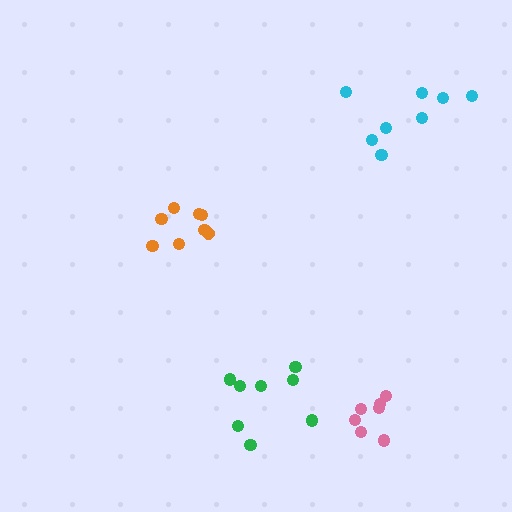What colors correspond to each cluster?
The clusters are colored: cyan, green, orange, pink.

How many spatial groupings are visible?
There are 4 spatial groupings.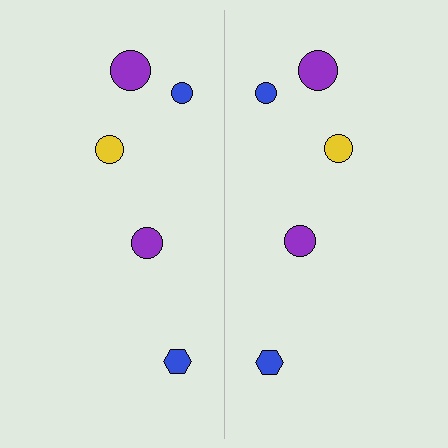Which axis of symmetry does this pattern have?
The pattern has a vertical axis of symmetry running through the center of the image.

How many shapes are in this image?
There are 10 shapes in this image.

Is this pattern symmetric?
Yes, this pattern has bilateral (reflection) symmetry.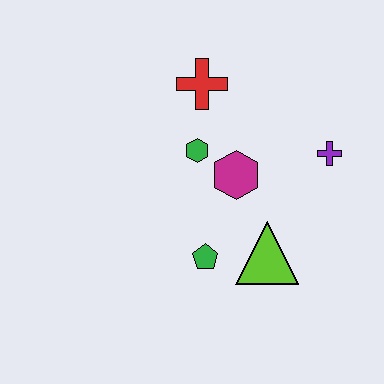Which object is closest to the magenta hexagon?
The green hexagon is closest to the magenta hexagon.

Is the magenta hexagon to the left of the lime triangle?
Yes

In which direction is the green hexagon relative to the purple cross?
The green hexagon is to the left of the purple cross.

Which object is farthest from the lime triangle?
The red cross is farthest from the lime triangle.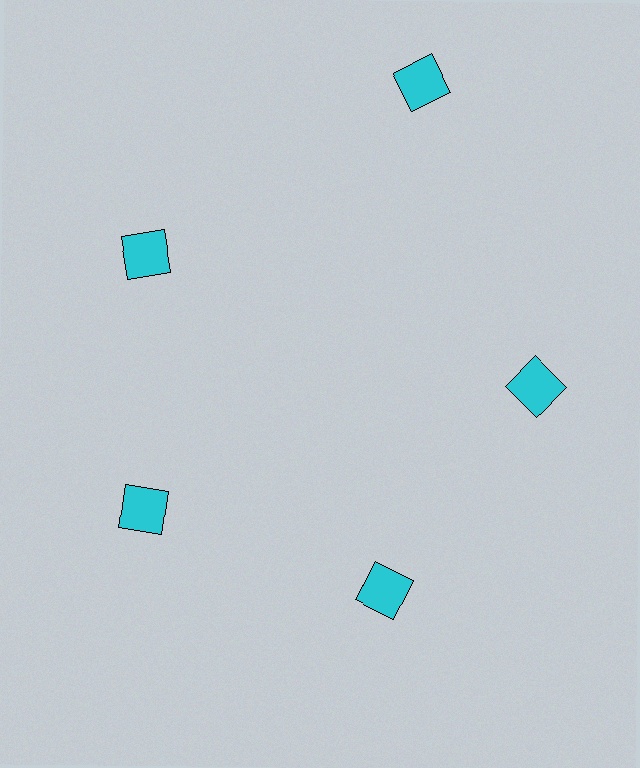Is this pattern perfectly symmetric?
No. The 5 cyan squares are arranged in a ring, but one element near the 1 o'clock position is pushed outward from the center, breaking the 5-fold rotational symmetry.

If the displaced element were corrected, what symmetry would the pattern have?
It would have 5-fold rotational symmetry — the pattern would map onto itself every 72 degrees.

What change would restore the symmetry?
The symmetry would be restored by moving it inward, back onto the ring so that all 5 squares sit at equal angles and equal distance from the center.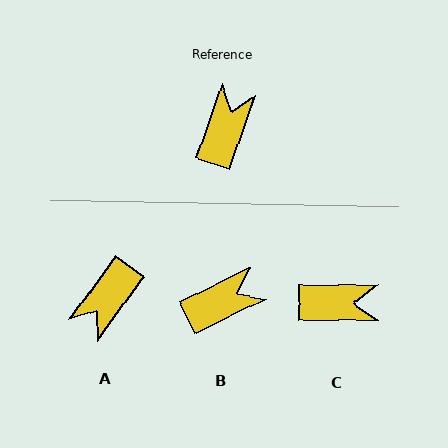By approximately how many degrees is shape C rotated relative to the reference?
Approximately 70 degrees clockwise.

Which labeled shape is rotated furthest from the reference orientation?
A, about 163 degrees away.